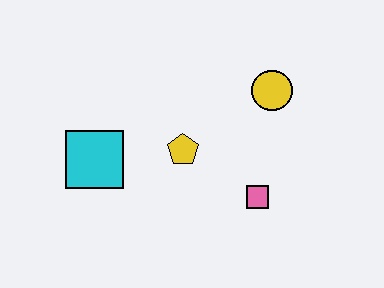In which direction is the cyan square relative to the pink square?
The cyan square is to the left of the pink square.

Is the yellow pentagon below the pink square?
No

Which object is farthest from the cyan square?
The yellow circle is farthest from the cyan square.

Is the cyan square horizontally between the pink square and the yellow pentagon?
No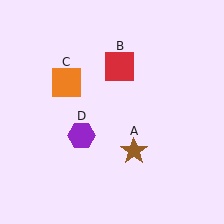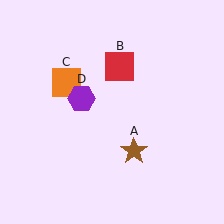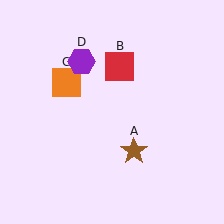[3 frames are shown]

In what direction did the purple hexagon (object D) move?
The purple hexagon (object D) moved up.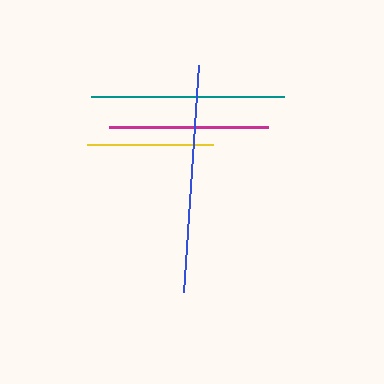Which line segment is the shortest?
The yellow line is the shortest at approximately 126 pixels.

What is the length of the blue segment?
The blue segment is approximately 227 pixels long.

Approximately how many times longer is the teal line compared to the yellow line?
The teal line is approximately 1.5 times the length of the yellow line.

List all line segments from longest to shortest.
From longest to shortest: blue, teal, magenta, yellow.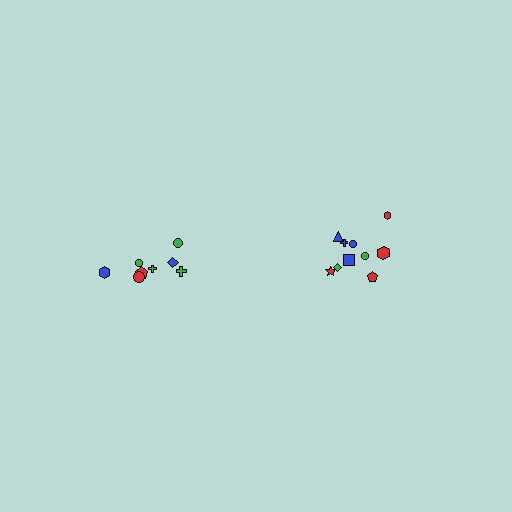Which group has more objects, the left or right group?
The right group.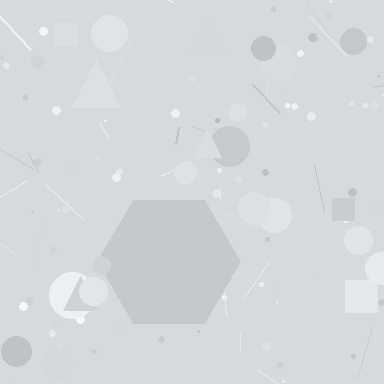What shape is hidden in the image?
A hexagon is hidden in the image.